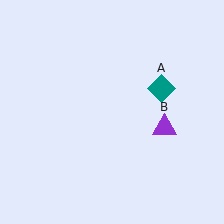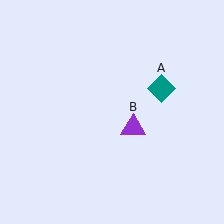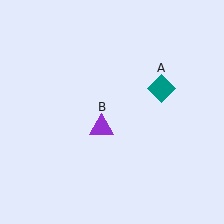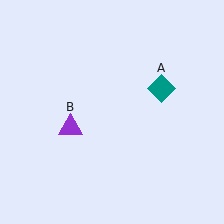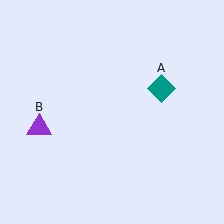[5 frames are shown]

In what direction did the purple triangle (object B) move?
The purple triangle (object B) moved left.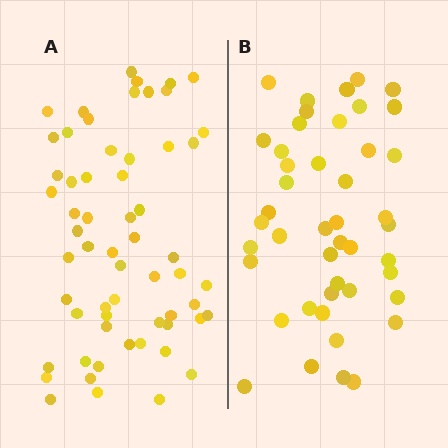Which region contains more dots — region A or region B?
Region A (the left region) has more dots.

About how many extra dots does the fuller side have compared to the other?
Region A has approximately 15 more dots than region B.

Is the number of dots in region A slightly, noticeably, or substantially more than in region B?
Region A has noticeably more, but not dramatically so. The ratio is roughly 1.3 to 1.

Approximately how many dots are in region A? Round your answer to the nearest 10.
About 60 dots.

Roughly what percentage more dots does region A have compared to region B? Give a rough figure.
About 35% more.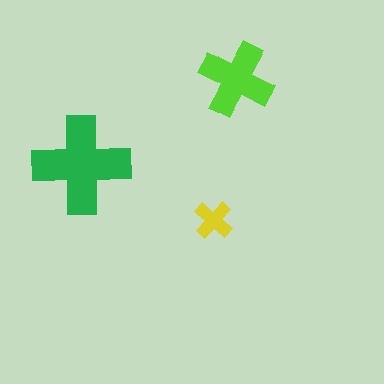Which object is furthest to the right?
The lime cross is rightmost.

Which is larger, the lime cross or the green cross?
The green one.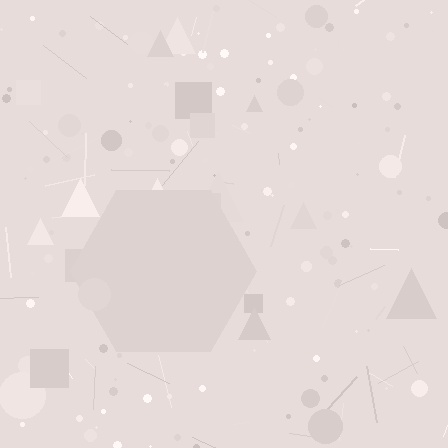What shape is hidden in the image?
A hexagon is hidden in the image.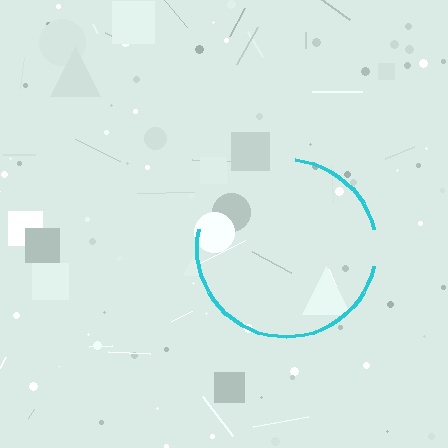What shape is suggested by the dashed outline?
The dashed outline suggests a circle.